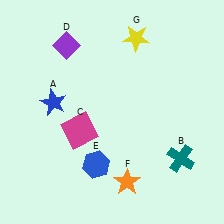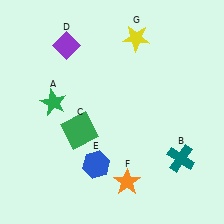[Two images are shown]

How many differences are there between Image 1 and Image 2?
There are 2 differences between the two images.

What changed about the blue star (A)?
In Image 1, A is blue. In Image 2, it changed to green.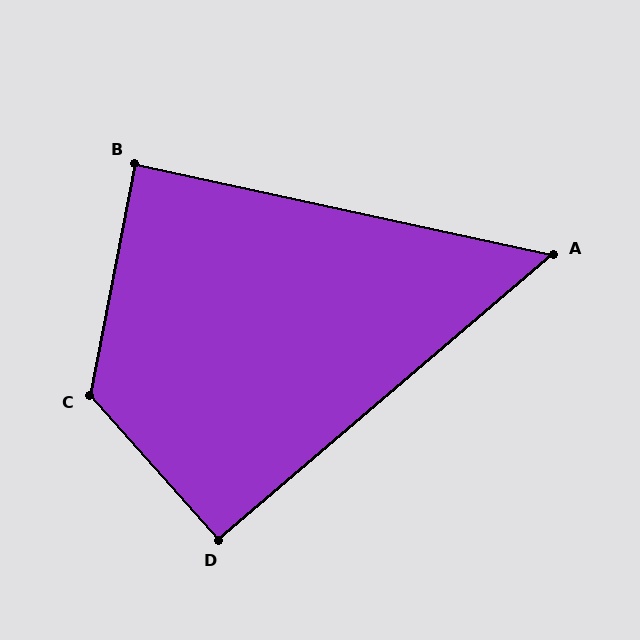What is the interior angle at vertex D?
Approximately 91 degrees (approximately right).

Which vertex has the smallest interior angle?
A, at approximately 53 degrees.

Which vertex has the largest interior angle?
C, at approximately 127 degrees.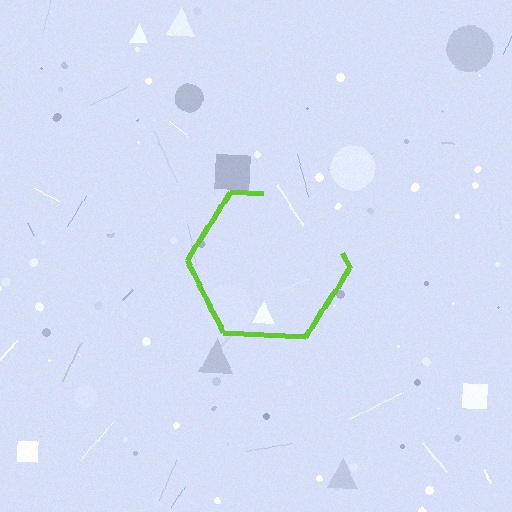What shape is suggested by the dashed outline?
The dashed outline suggests a hexagon.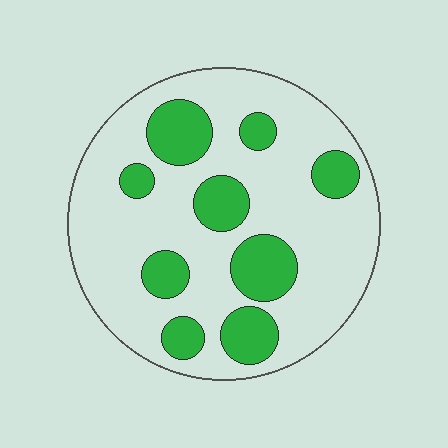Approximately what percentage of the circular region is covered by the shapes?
Approximately 25%.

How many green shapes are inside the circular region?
9.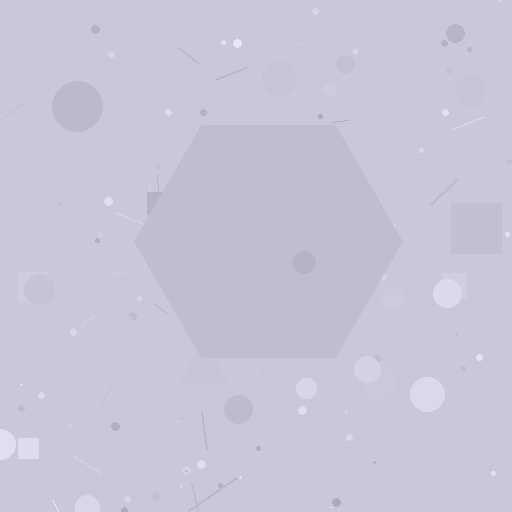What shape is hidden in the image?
A hexagon is hidden in the image.